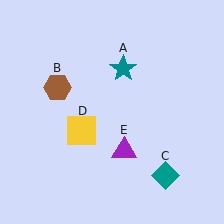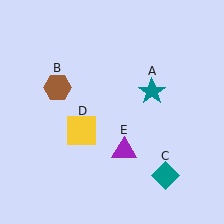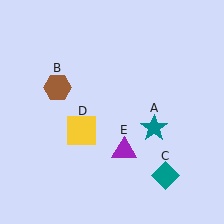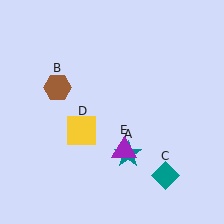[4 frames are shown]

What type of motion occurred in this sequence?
The teal star (object A) rotated clockwise around the center of the scene.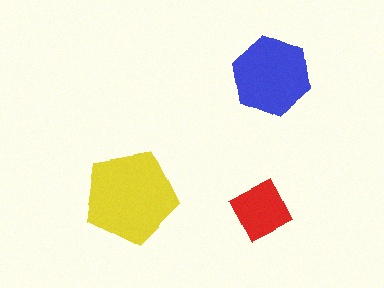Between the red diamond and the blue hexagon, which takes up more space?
The blue hexagon.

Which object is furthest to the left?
The yellow pentagon is leftmost.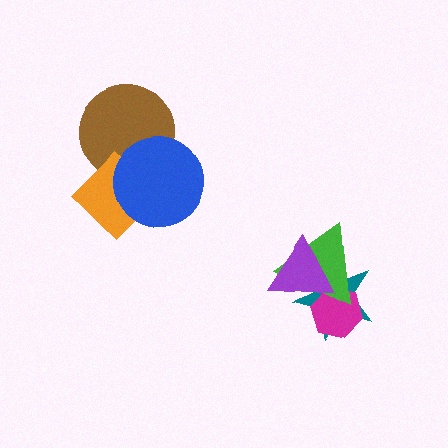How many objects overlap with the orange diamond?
2 objects overlap with the orange diamond.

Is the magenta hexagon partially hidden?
Yes, it is partially covered by another shape.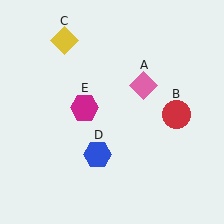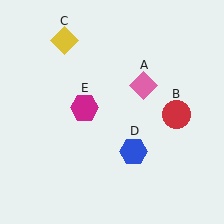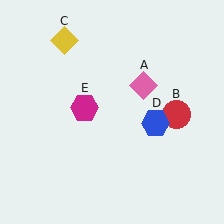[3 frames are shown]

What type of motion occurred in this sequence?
The blue hexagon (object D) rotated counterclockwise around the center of the scene.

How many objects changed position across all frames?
1 object changed position: blue hexagon (object D).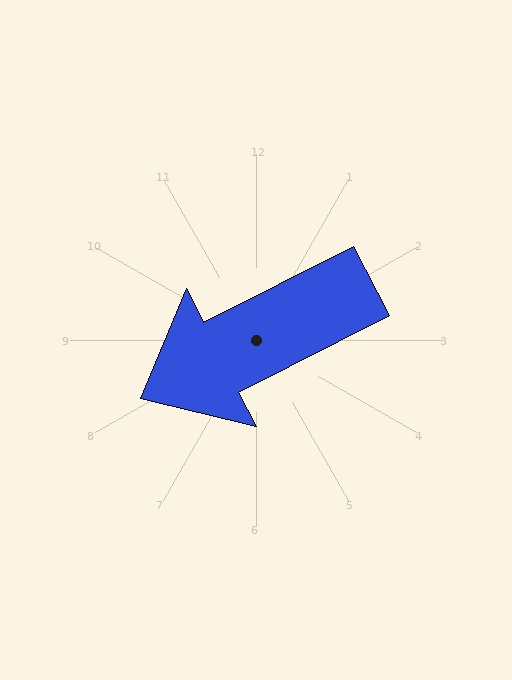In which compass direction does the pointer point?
Southwest.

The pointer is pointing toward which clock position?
Roughly 8 o'clock.